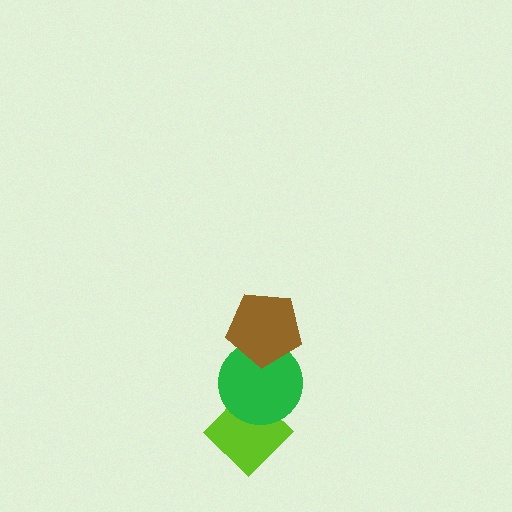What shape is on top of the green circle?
The brown pentagon is on top of the green circle.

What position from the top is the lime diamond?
The lime diamond is 3rd from the top.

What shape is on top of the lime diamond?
The green circle is on top of the lime diamond.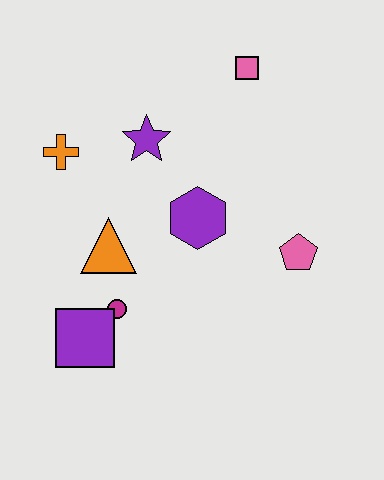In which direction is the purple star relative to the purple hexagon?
The purple star is above the purple hexagon.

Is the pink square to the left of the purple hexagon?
No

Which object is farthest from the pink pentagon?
The orange cross is farthest from the pink pentagon.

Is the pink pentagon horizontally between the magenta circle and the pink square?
No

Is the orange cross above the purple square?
Yes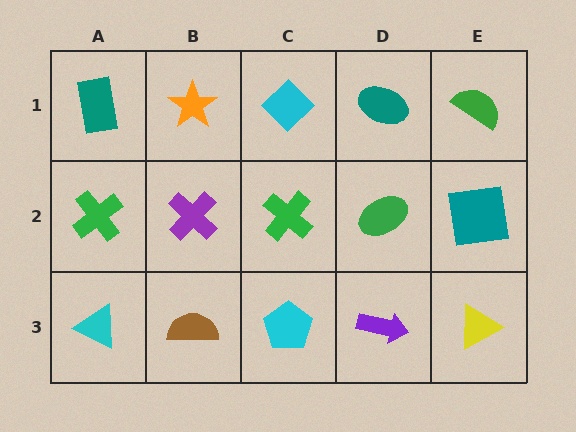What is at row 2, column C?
A green cross.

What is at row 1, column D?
A teal ellipse.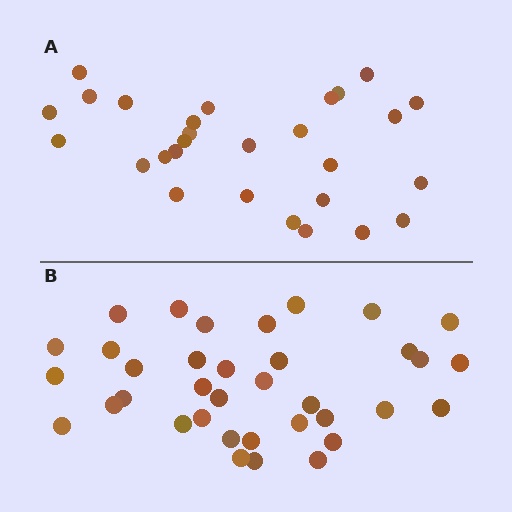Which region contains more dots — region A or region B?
Region B (the bottom region) has more dots.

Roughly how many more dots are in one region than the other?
Region B has roughly 8 or so more dots than region A.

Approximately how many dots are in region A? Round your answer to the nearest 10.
About 30 dots. (The exact count is 28, which rounds to 30.)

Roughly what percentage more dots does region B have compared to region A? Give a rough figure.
About 30% more.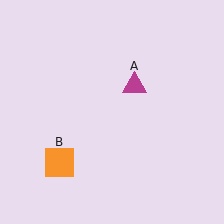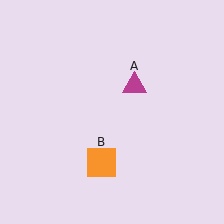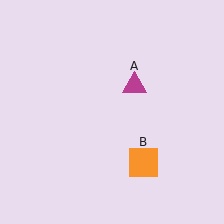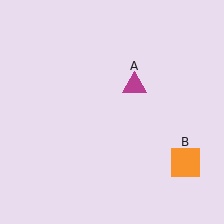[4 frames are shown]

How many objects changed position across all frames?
1 object changed position: orange square (object B).